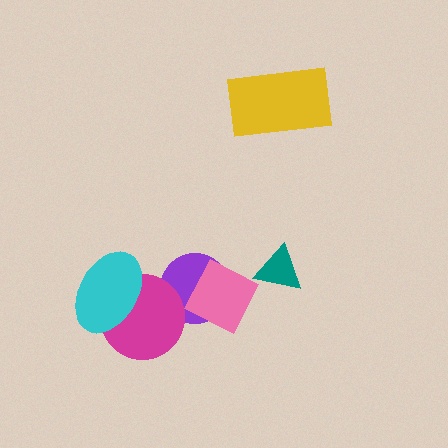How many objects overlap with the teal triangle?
0 objects overlap with the teal triangle.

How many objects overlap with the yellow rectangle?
0 objects overlap with the yellow rectangle.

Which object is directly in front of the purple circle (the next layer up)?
The pink diamond is directly in front of the purple circle.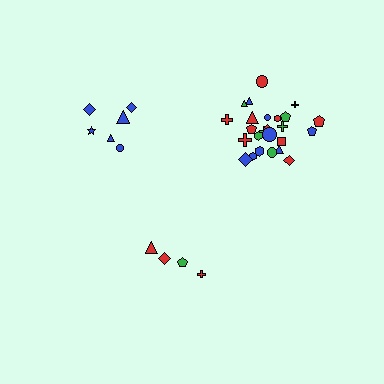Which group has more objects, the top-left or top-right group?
The top-right group.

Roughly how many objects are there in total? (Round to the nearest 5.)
Roughly 35 objects in total.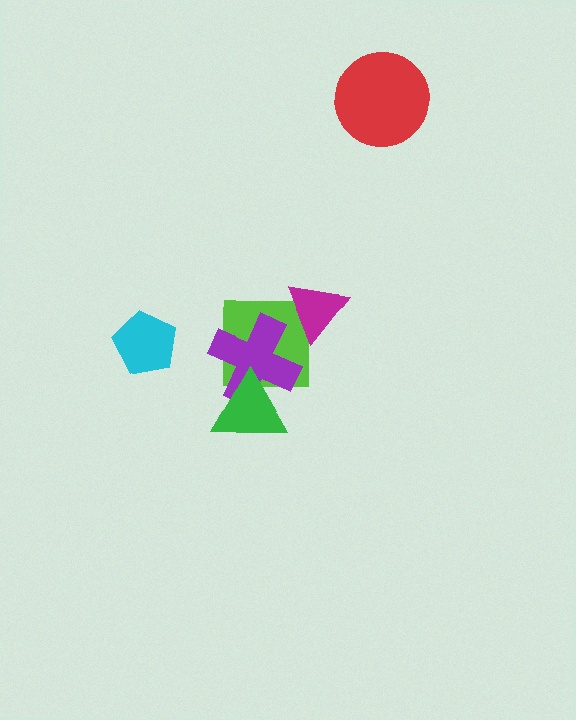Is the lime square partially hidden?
Yes, it is partially covered by another shape.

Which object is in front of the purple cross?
The green triangle is in front of the purple cross.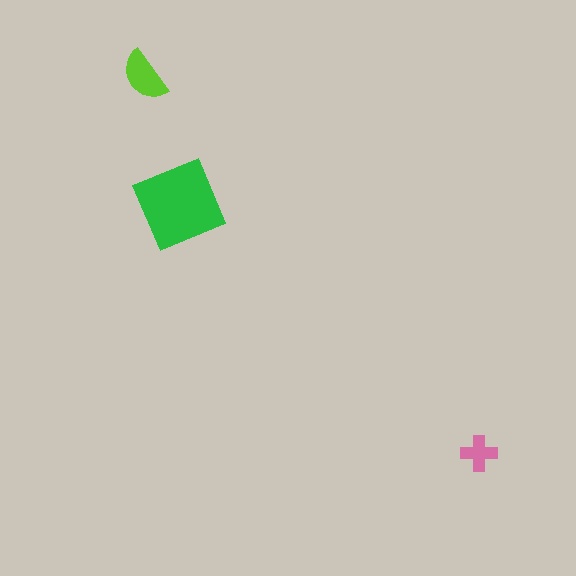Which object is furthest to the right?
The pink cross is rightmost.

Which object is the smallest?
The pink cross.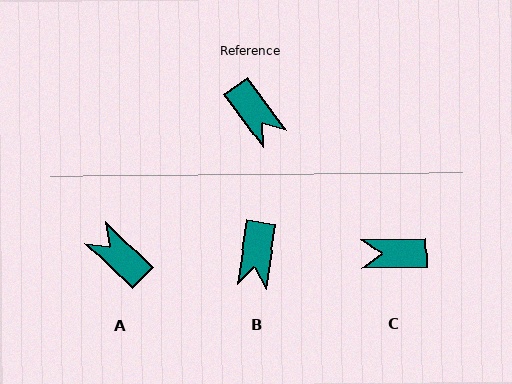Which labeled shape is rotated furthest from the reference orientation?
A, about 171 degrees away.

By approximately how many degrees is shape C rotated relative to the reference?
Approximately 125 degrees clockwise.